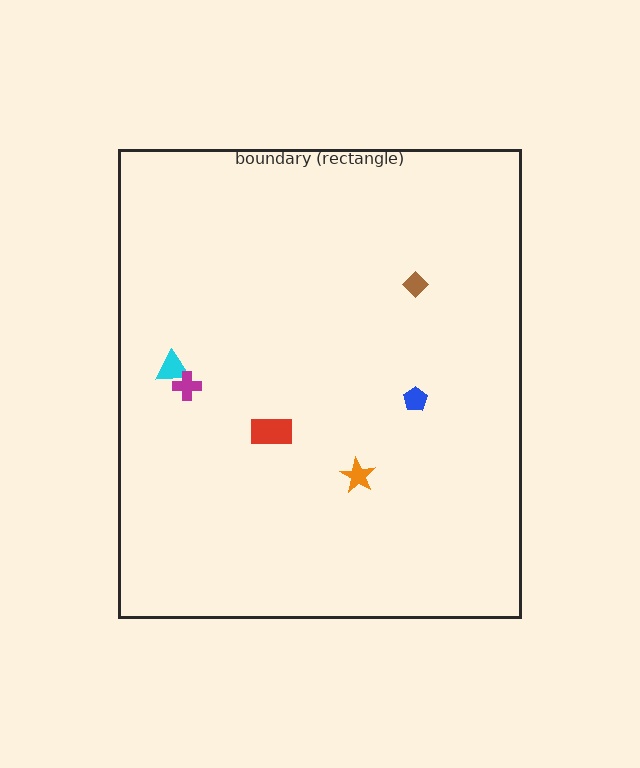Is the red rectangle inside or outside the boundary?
Inside.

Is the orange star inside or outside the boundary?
Inside.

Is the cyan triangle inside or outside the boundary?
Inside.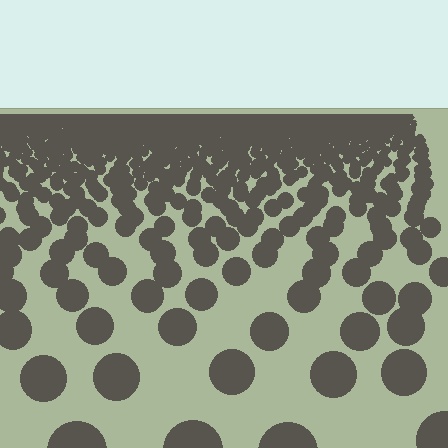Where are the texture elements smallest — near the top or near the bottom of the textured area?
Near the top.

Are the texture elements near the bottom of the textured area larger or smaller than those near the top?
Larger. Near the bottom, elements are closer to the viewer and appear at a bigger on-screen size.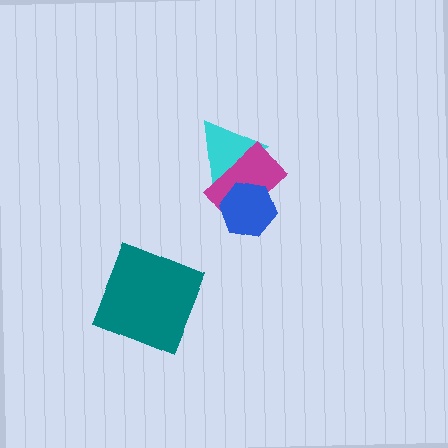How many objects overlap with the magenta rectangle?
2 objects overlap with the magenta rectangle.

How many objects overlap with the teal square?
0 objects overlap with the teal square.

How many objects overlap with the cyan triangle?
2 objects overlap with the cyan triangle.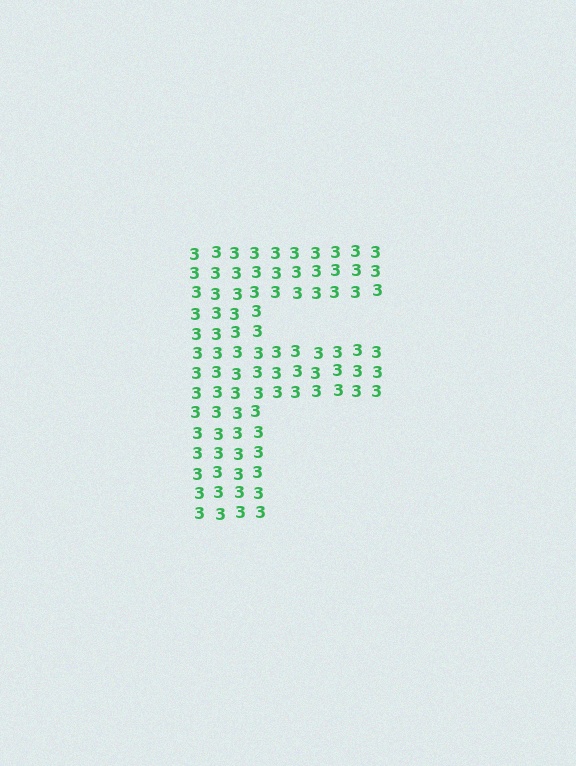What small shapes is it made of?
It is made of small digit 3's.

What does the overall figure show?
The overall figure shows the letter F.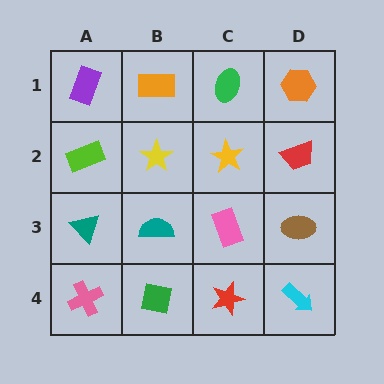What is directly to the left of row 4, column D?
A red star.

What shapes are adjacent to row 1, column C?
A yellow star (row 2, column C), an orange rectangle (row 1, column B), an orange hexagon (row 1, column D).